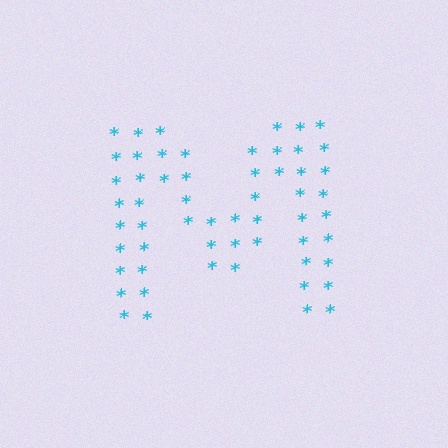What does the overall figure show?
The overall figure shows the letter M.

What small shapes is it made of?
It is made of small asterisks.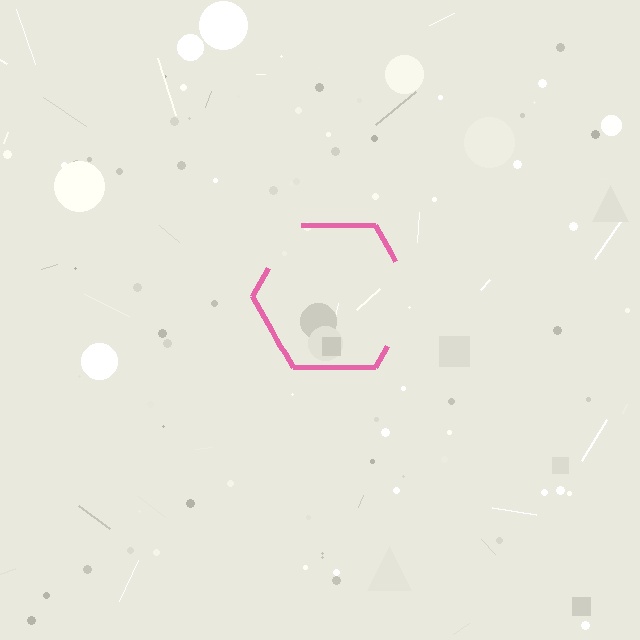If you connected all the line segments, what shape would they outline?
They would outline a hexagon.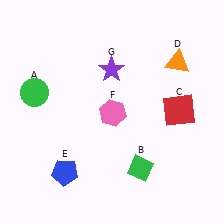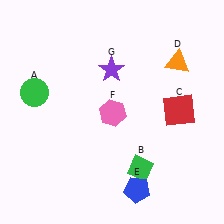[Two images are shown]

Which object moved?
The blue pentagon (E) moved right.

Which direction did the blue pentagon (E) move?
The blue pentagon (E) moved right.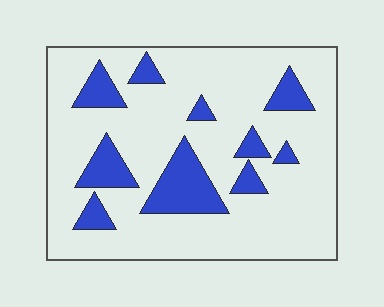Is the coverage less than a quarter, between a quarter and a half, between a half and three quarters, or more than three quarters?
Less than a quarter.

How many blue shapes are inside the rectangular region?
10.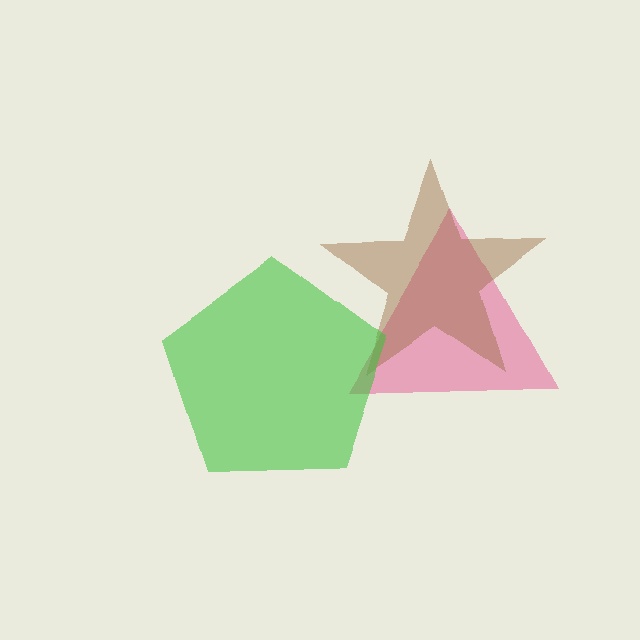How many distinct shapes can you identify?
There are 3 distinct shapes: a pink triangle, a brown star, a green pentagon.